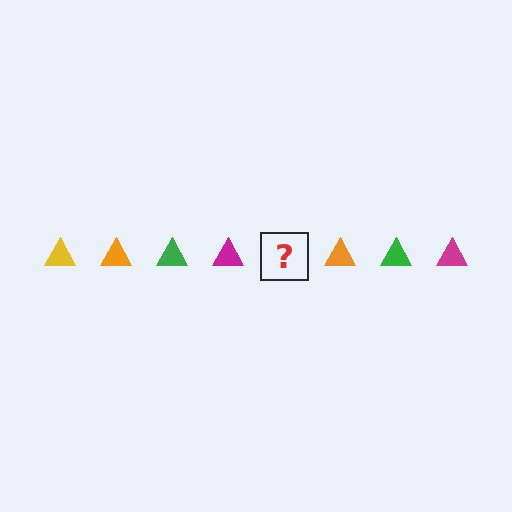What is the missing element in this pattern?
The missing element is a yellow triangle.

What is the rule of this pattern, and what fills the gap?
The rule is that the pattern cycles through yellow, orange, green, magenta triangles. The gap should be filled with a yellow triangle.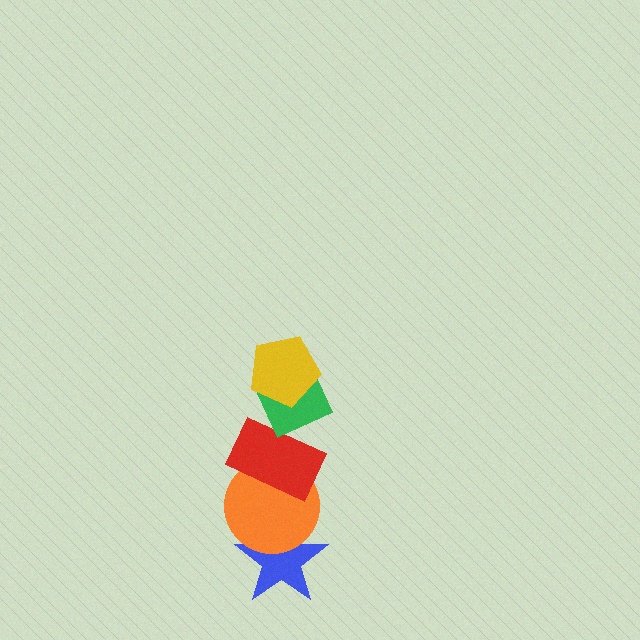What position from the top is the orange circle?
The orange circle is 4th from the top.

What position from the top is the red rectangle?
The red rectangle is 3rd from the top.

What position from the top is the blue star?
The blue star is 5th from the top.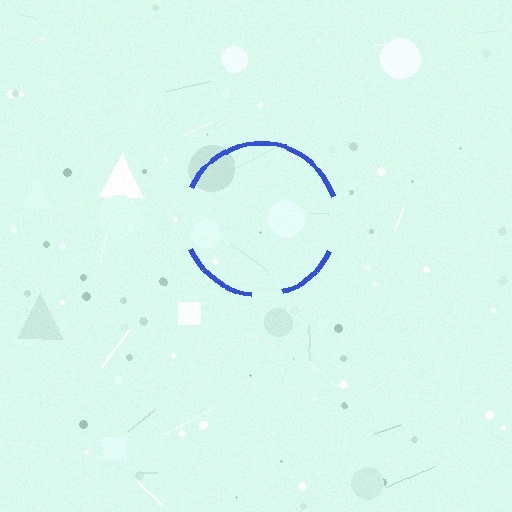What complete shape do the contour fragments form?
The contour fragments form a circle.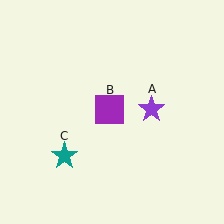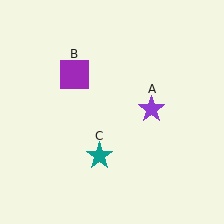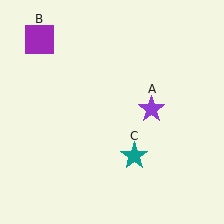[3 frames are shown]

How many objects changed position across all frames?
2 objects changed position: purple square (object B), teal star (object C).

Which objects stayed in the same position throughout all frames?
Purple star (object A) remained stationary.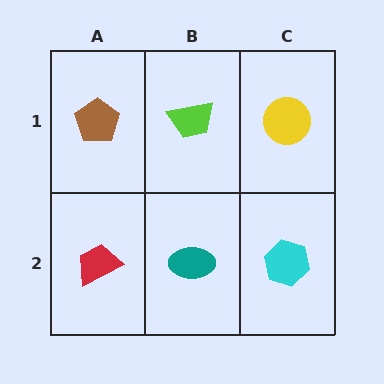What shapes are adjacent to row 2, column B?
A lime trapezoid (row 1, column B), a red trapezoid (row 2, column A), a cyan hexagon (row 2, column C).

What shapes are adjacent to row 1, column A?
A red trapezoid (row 2, column A), a lime trapezoid (row 1, column B).